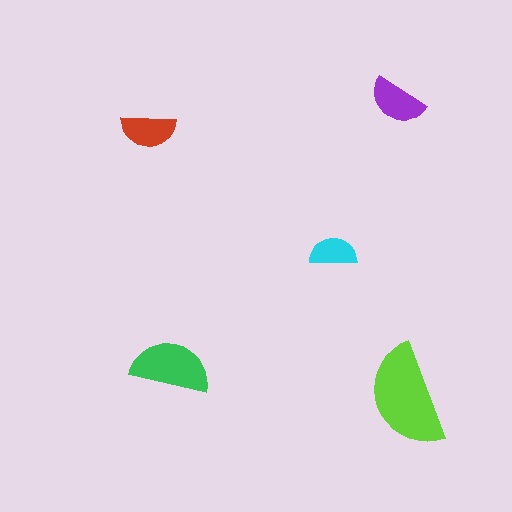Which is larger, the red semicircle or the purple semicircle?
The purple one.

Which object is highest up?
The purple semicircle is topmost.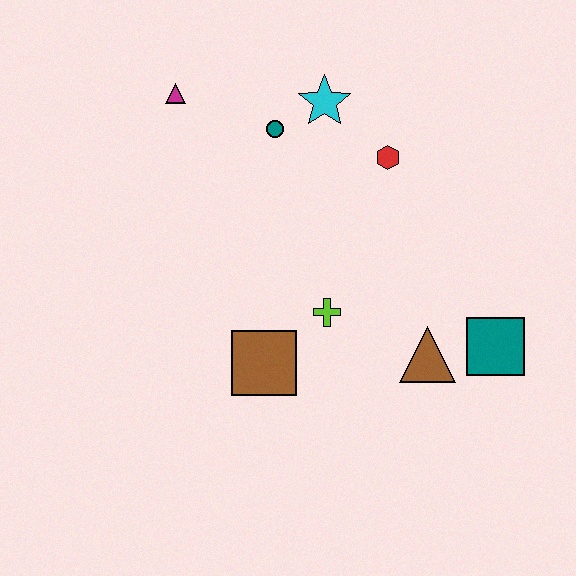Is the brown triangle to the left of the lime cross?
No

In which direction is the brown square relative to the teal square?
The brown square is to the left of the teal square.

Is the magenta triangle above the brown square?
Yes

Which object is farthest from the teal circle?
The teal square is farthest from the teal circle.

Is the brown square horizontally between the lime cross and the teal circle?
No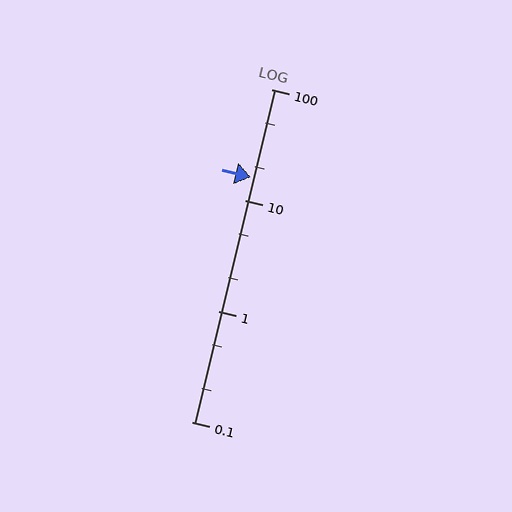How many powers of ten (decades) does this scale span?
The scale spans 3 decades, from 0.1 to 100.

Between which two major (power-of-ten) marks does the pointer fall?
The pointer is between 10 and 100.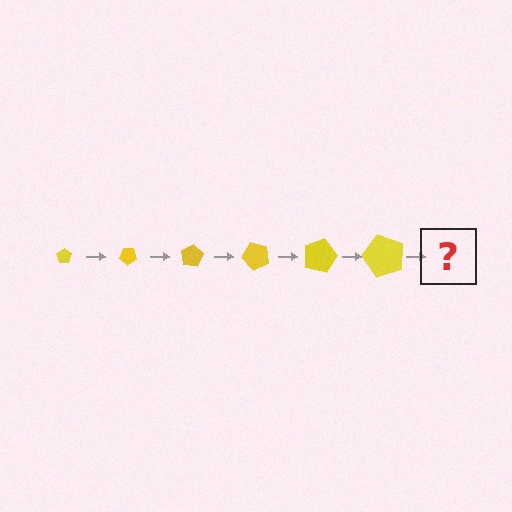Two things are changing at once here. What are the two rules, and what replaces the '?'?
The two rules are that the pentagon grows larger each step and it rotates 40 degrees each step. The '?' should be a pentagon, larger than the previous one and rotated 240 degrees from the start.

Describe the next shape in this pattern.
It should be a pentagon, larger than the previous one and rotated 240 degrees from the start.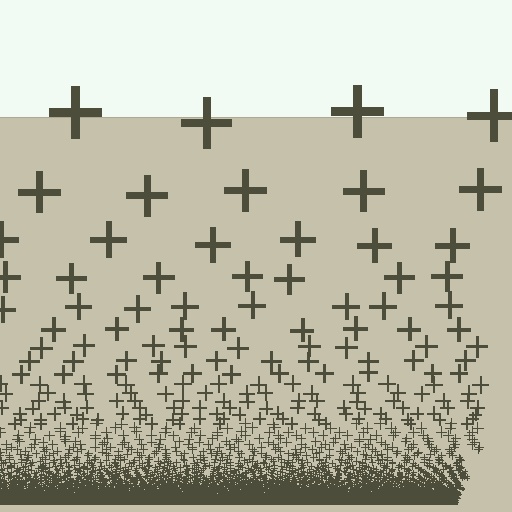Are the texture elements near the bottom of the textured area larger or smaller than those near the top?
Smaller. The gradient is inverted — elements near the bottom are smaller and denser.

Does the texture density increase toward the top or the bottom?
Density increases toward the bottom.